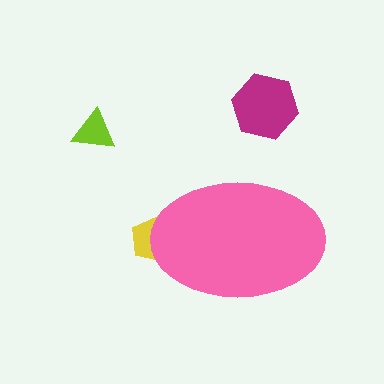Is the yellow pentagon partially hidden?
Yes, the yellow pentagon is partially hidden behind the pink ellipse.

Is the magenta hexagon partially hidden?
No, the magenta hexagon is fully visible.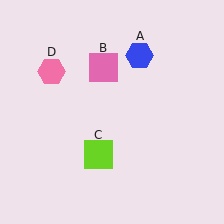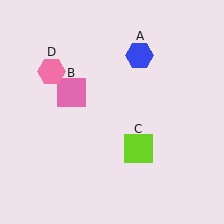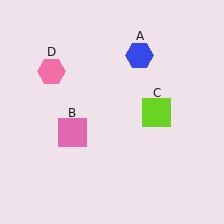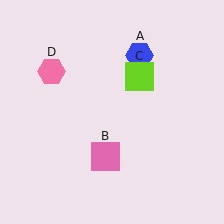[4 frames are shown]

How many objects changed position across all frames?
2 objects changed position: pink square (object B), lime square (object C).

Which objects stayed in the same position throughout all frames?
Blue hexagon (object A) and pink hexagon (object D) remained stationary.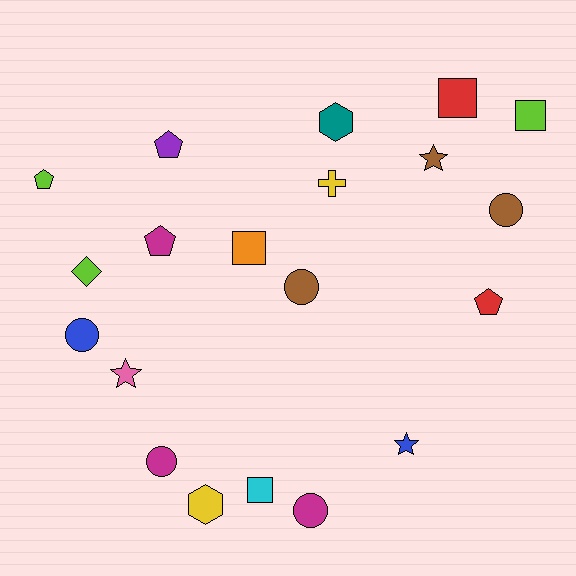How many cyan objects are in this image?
There is 1 cyan object.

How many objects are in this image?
There are 20 objects.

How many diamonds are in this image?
There is 1 diamond.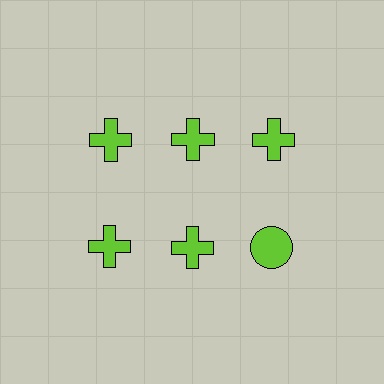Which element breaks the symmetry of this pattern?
The lime circle in the second row, center column breaks the symmetry. All other shapes are lime crosses.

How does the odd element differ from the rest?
It has a different shape: circle instead of cross.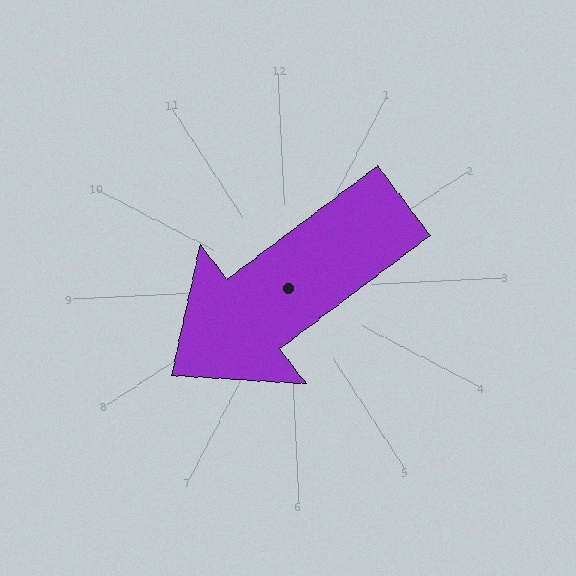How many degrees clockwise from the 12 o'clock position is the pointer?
Approximately 236 degrees.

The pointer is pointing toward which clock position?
Roughly 8 o'clock.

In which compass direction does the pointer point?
Southwest.